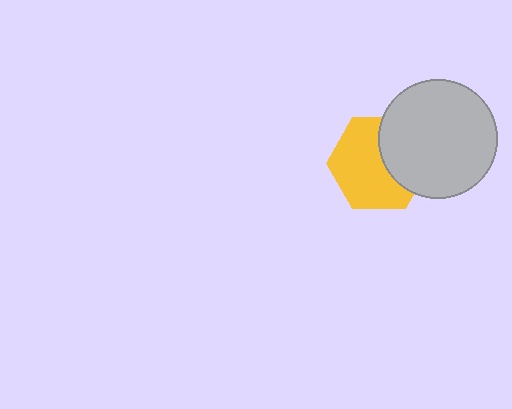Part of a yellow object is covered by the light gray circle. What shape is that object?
It is a hexagon.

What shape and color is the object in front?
The object in front is a light gray circle.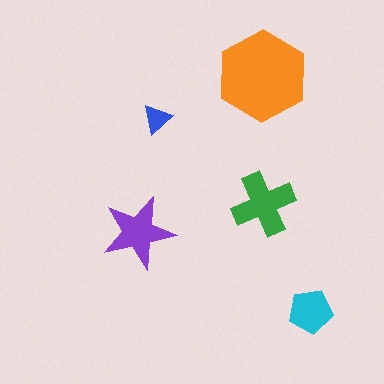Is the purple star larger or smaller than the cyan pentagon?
Larger.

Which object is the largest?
The orange hexagon.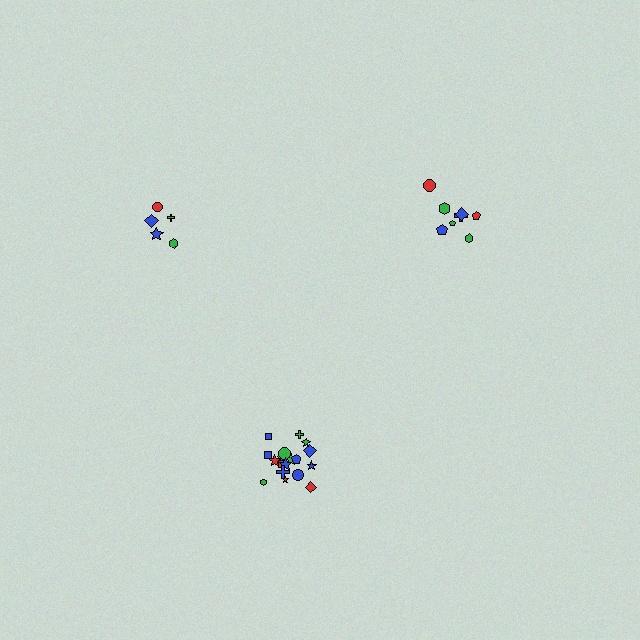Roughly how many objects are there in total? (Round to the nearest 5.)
Roughly 30 objects in total.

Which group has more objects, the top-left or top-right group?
The top-right group.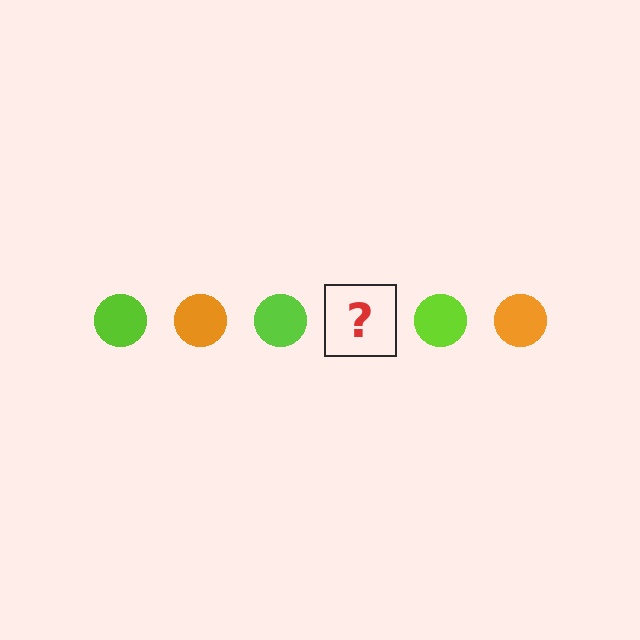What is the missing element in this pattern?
The missing element is an orange circle.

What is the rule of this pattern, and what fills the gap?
The rule is that the pattern cycles through lime, orange circles. The gap should be filled with an orange circle.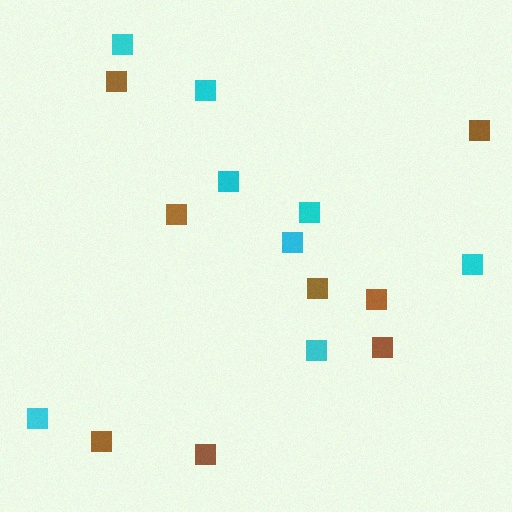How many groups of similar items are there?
There are 2 groups: one group of cyan squares (8) and one group of brown squares (8).